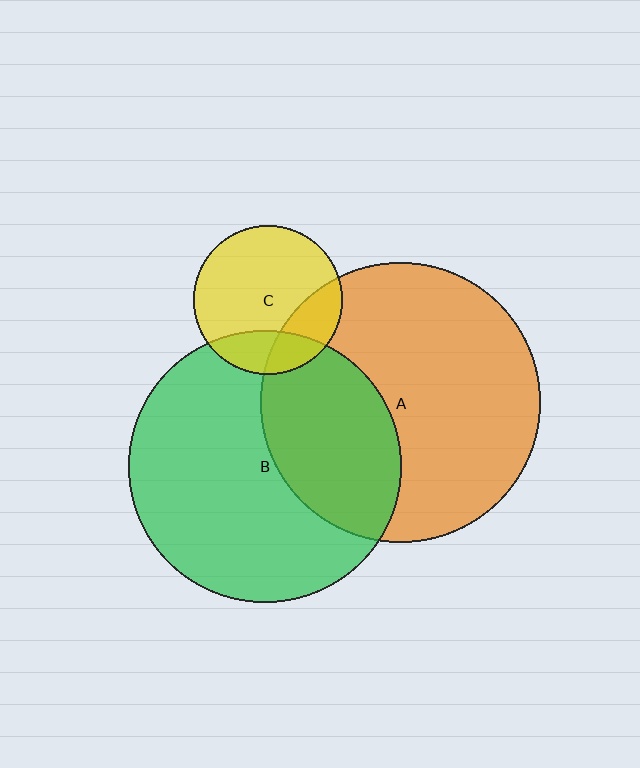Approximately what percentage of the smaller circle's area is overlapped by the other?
Approximately 25%.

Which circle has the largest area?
Circle A (orange).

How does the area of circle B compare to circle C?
Approximately 3.4 times.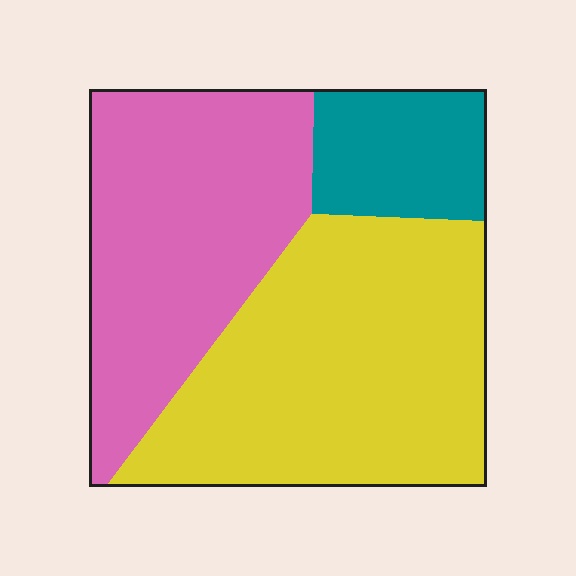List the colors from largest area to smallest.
From largest to smallest: yellow, pink, teal.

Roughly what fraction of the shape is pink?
Pink covers around 40% of the shape.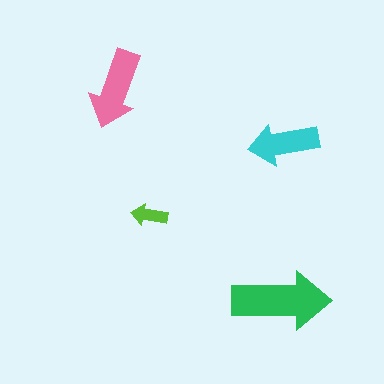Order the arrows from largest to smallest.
the green one, the pink one, the cyan one, the lime one.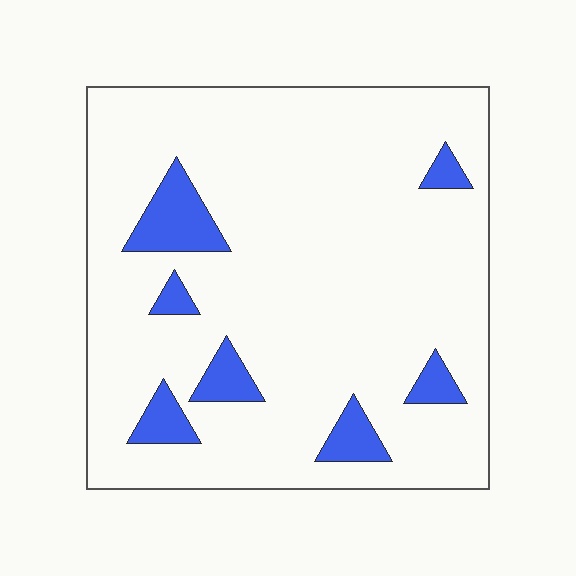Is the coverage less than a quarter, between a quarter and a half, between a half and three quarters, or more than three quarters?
Less than a quarter.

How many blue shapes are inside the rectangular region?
7.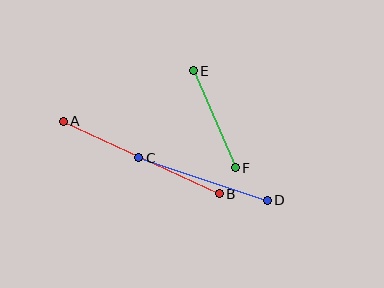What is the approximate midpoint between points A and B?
The midpoint is at approximately (141, 157) pixels.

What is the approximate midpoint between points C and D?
The midpoint is at approximately (203, 179) pixels.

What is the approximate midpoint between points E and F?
The midpoint is at approximately (214, 119) pixels.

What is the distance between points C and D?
The distance is approximately 135 pixels.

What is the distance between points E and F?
The distance is approximately 105 pixels.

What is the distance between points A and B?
The distance is approximately 172 pixels.